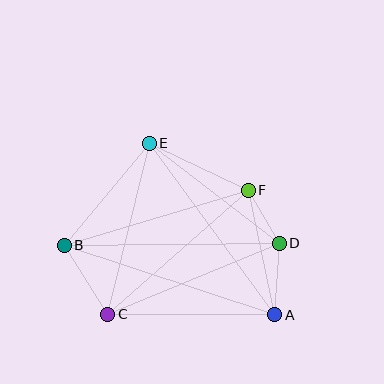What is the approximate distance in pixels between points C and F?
The distance between C and F is approximately 187 pixels.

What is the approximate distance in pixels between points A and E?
The distance between A and E is approximately 212 pixels.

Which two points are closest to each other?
Points D and F are closest to each other.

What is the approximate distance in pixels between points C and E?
The distance between C and E is approximately 176 pixels.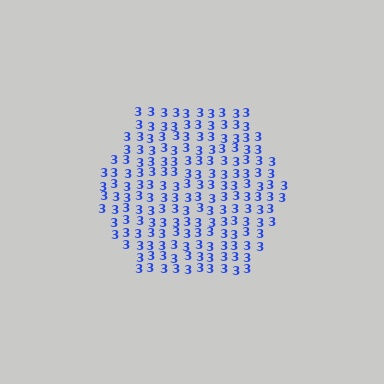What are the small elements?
The small elements are digit 3's.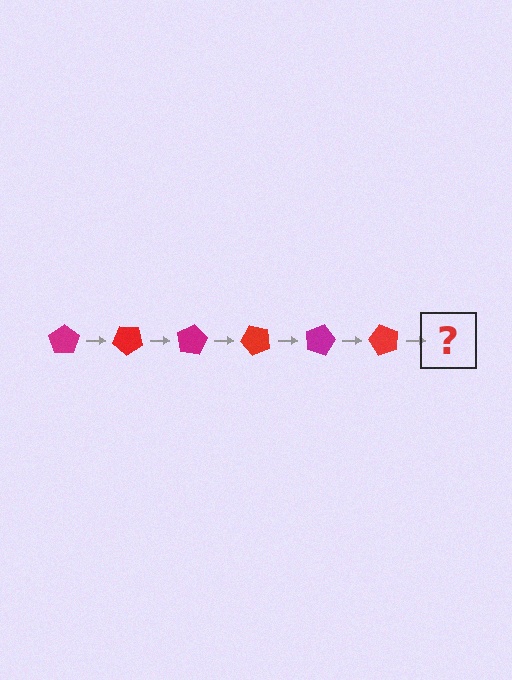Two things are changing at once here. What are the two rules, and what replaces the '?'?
The two rules are that it rotates 40 degrees each step and the color cycles through magenta and red. The '?' should be a magenta pentagon, rotated 240 degrees from the start.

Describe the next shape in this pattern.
It should be a magenta pentagon, rotated 240 degrees from the start.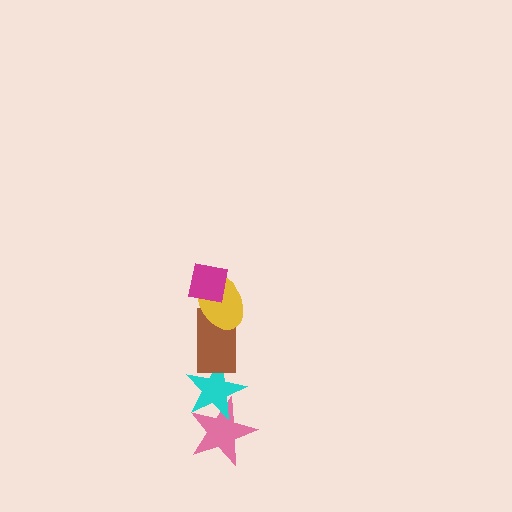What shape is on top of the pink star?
The cyan star is on top of the pink star.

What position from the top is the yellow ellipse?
The yellow ellipse is 2nd from the top.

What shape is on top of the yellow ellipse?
The magenta square is on top of the yellow ellipse.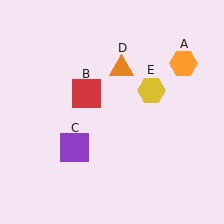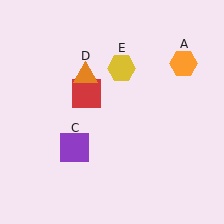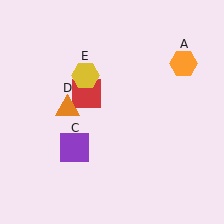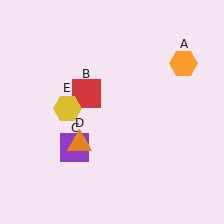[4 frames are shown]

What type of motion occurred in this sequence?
The orange triangle (object D), yellow hexagon (object E) rotated counterclockwise around the center of the scene.